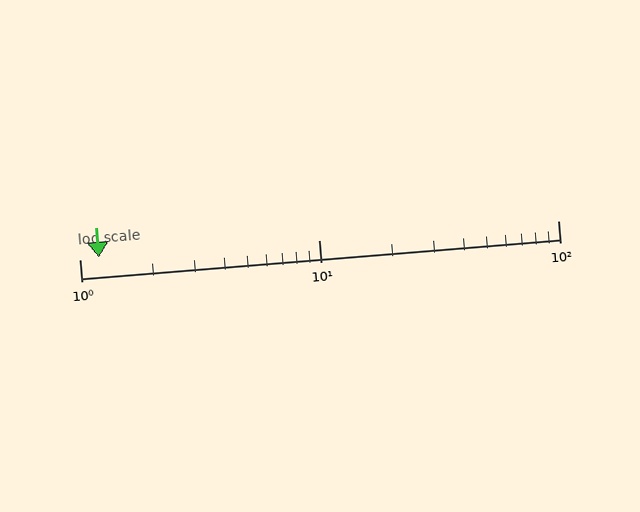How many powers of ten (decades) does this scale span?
The scale spans 2 decades, from 1 to 100.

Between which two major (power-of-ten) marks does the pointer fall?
The pointer is between 1 and 10.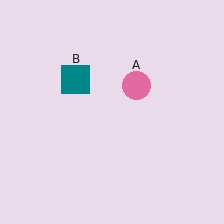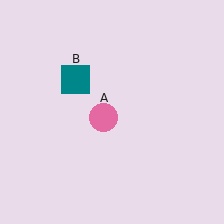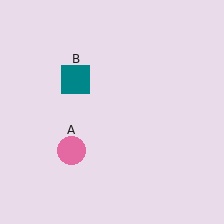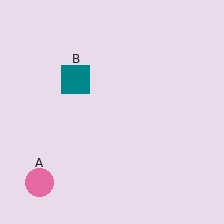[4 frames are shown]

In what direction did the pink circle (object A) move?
The pink circle (object A) moved down and to the left.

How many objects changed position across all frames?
1 object changed position: pink circle (object A).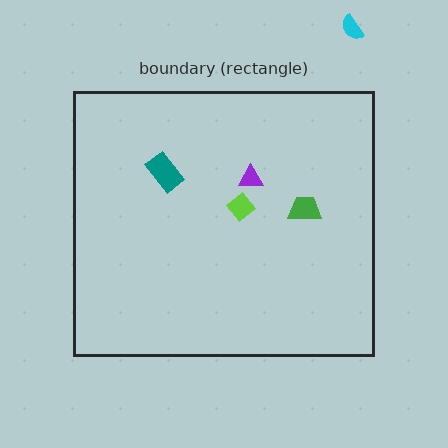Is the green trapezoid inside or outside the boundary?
Inside.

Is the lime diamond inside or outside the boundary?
Inside.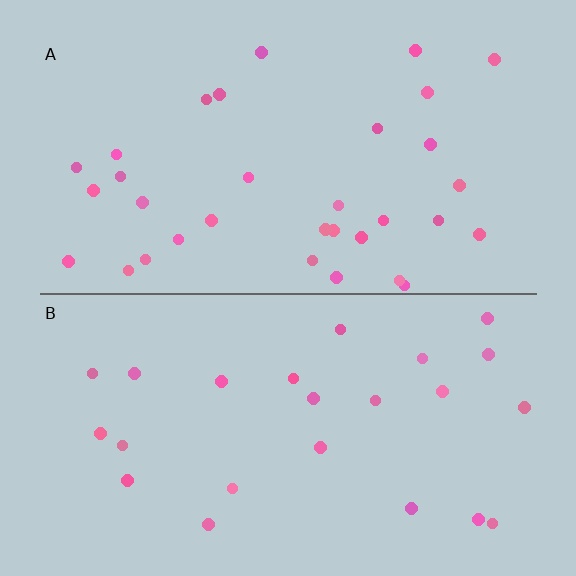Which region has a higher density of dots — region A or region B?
A (the top).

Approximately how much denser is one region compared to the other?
Approximately 1.4× — region A over region B.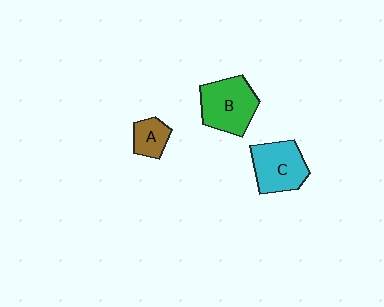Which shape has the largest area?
Shape B (green).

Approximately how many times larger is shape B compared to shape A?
Approximately 2.2 times.